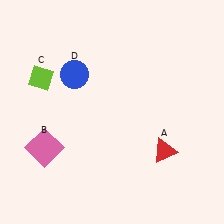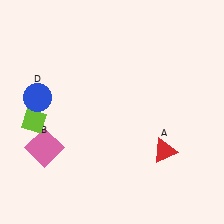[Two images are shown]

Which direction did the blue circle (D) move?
The blue circle (D) moved left.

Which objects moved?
The objects that moved are: the lime diamond (C), the blue circle (D).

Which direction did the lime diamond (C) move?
The lime diamond (C) moved down.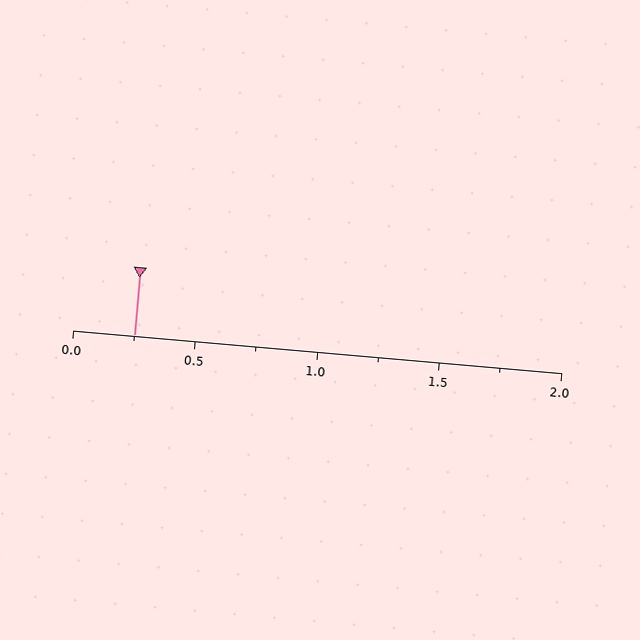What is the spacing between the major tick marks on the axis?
The major ticks are spaced 0.5 apart.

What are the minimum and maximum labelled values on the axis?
The axis runs from 0.0 to 2.0.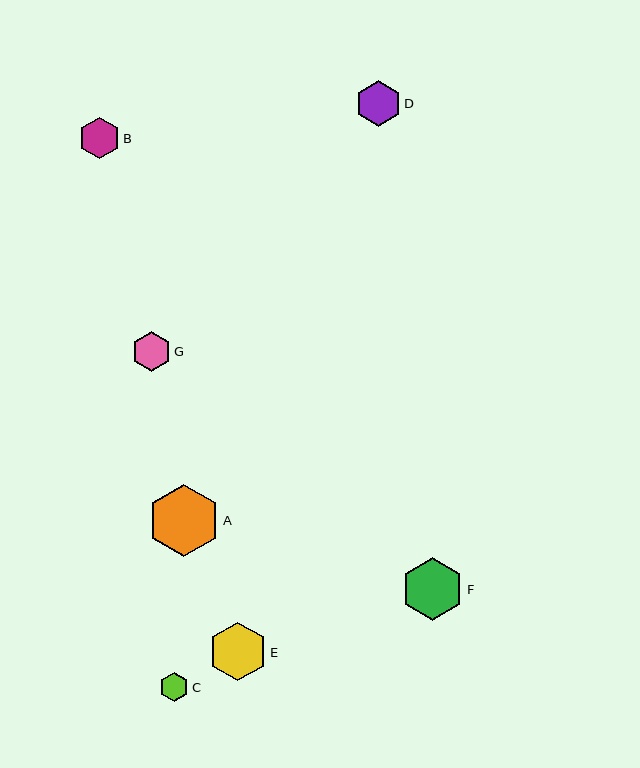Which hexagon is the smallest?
Hexagon C is the smallest with a size of approximately 29 pixels.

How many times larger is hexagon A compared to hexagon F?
Hexagon A is approximately 1.2 times the size of hexagon F.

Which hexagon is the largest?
Hexagon A is the largest with a size of approximately 72 pixels.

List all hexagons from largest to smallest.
From largest to smallest: A, F, E, D, B, G, C.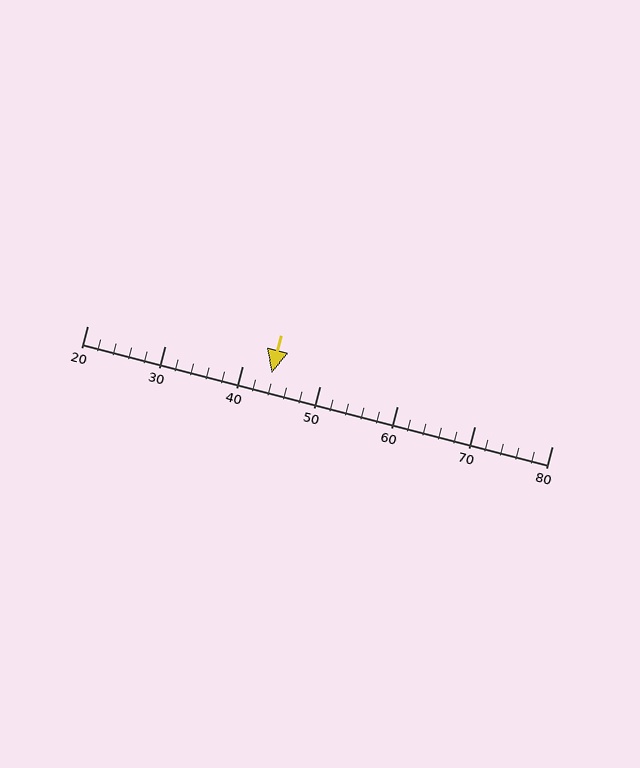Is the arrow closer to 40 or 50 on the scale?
The arrow is closer to 40.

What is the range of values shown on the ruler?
The ruler shows values from 20 to 80.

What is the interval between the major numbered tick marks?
The major tick marks are spaced 10 units apart.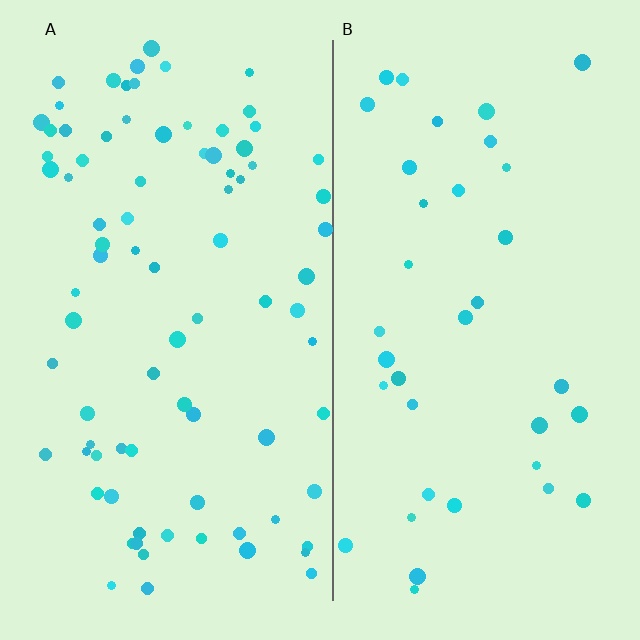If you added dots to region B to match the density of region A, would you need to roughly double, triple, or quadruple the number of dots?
Approximately double.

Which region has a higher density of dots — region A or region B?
A (the left).